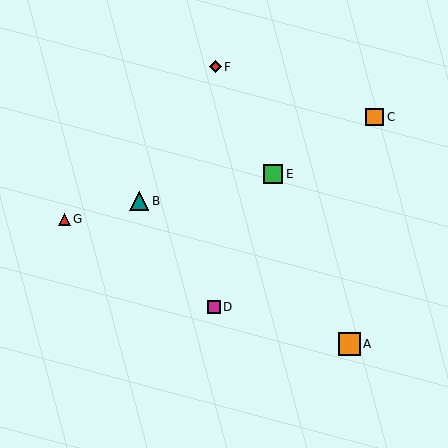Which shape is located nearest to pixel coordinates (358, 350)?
The orange square (labeled A) at (349, 344) is nearest to that location.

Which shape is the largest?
The orange square (labeled A) is the largest.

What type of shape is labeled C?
Shape C is an orange square.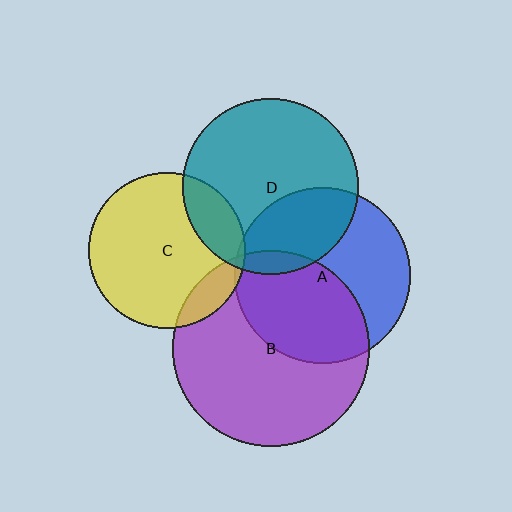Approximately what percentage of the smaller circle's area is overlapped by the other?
Approximately 5%.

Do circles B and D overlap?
Yes.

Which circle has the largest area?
Circle B (purple).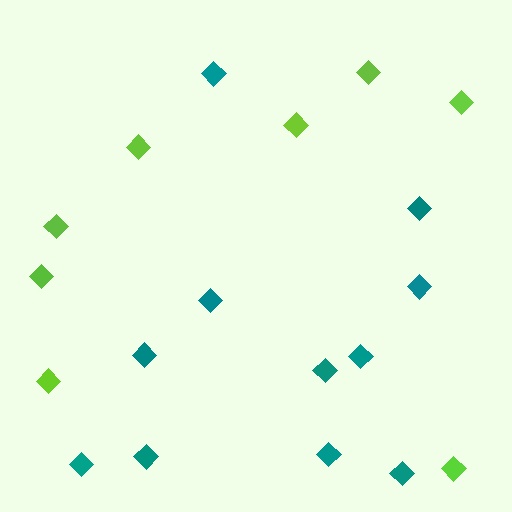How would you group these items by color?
There are 2 groups: one group of teal diamonds (11) and one group of lime diamonds (8).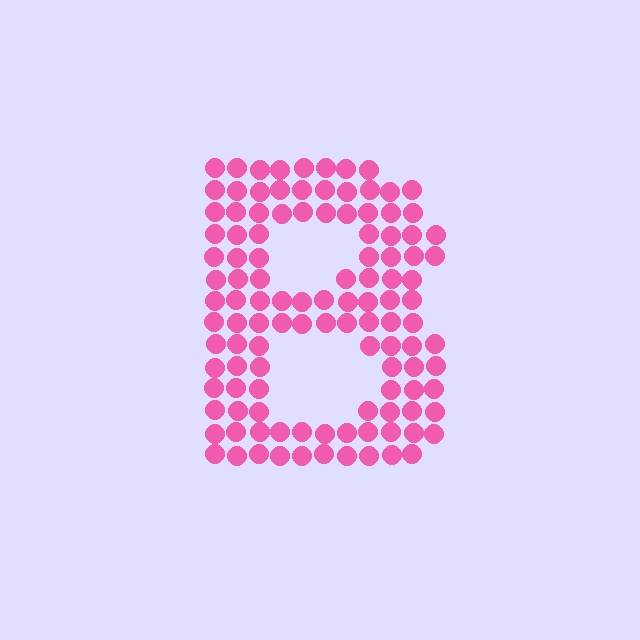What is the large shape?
The large shape is the letter B.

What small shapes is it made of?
It is made of small circles.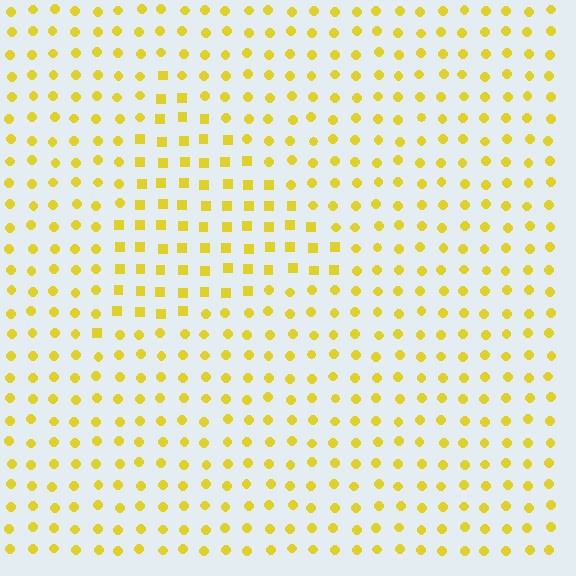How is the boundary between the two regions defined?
The boundary is defined by a change in element shape: squares inside vs. circles outside. All elements share the same color and spacing.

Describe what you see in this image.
The image is filled with small yellow elements arranged in a uniform grid. A triangle-shaped region contains squares, while the surrounding area contains circles. The boundary is defined purely by the change in element shape.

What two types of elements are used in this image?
The image uses squares inside the triangle region and circles outside it.